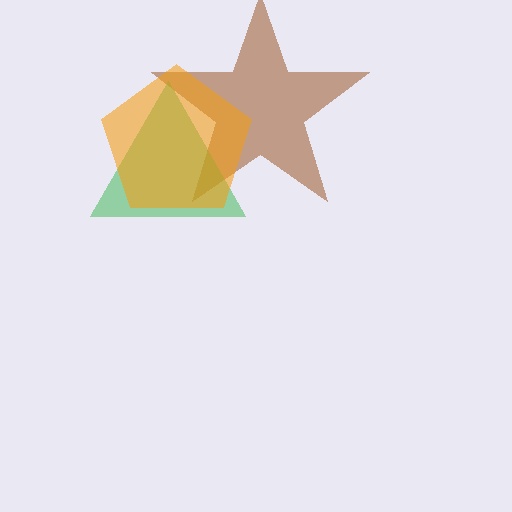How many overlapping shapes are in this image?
There are 3 overlapping shapes in the image.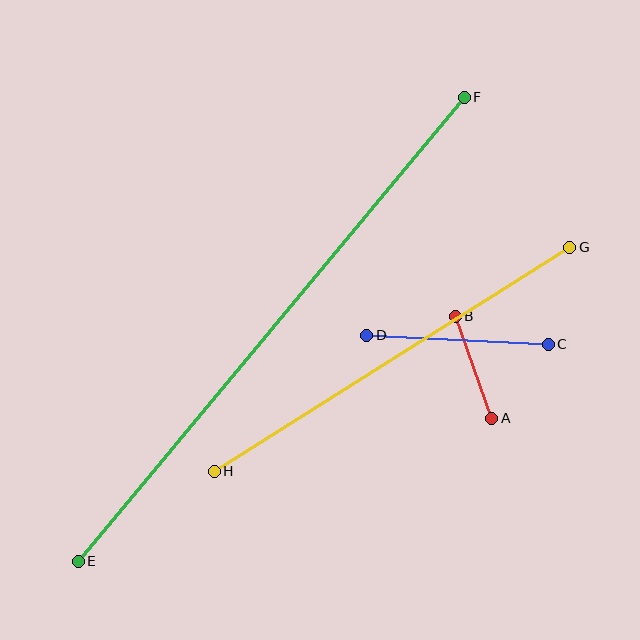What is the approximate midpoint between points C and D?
The midpoint is at approximately (458, 340) pixels.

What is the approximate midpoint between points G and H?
The midpoint is at approximately (392, 359) pixels.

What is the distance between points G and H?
The distance is approximately 420 pixels.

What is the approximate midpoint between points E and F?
The midpoint is at approximately (271, 329) pixels.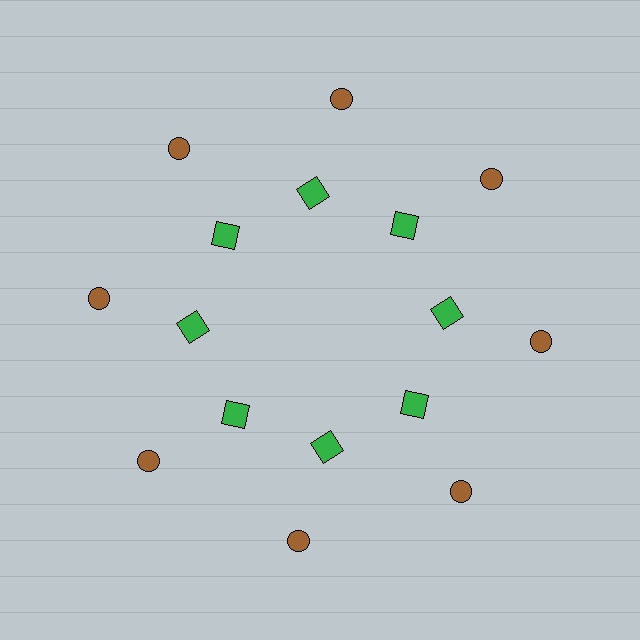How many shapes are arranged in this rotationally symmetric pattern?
There are 16 shapes, arranged in 8 groups of 2.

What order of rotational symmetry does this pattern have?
This pattern has 8-fold rotational symmetry.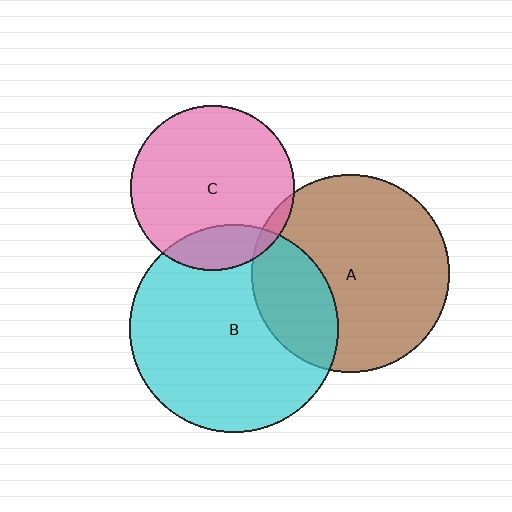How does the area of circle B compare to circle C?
Approximately 1.6 times.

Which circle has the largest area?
Circle B (cyan).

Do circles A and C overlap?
Yes.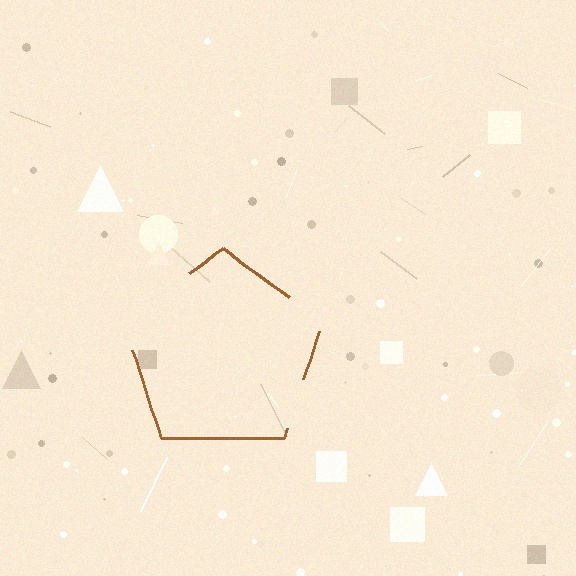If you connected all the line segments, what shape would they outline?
They would outline a pentagon.